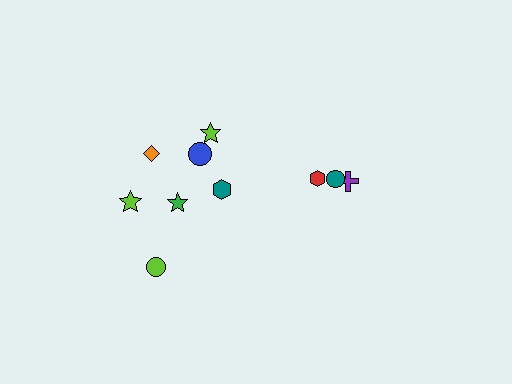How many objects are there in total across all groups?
There are 10 objects.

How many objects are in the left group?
There are 7 objects.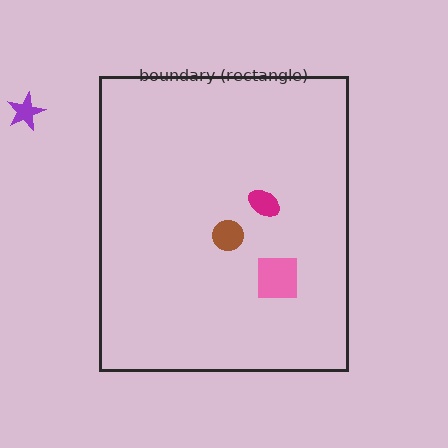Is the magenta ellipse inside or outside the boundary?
Inside.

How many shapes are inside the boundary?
3 inside, 1 outside.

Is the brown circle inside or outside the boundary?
Inside.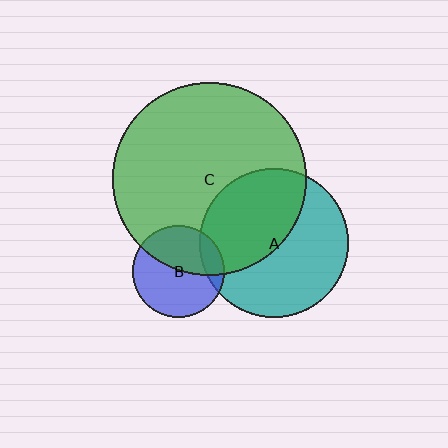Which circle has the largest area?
Circle C (green).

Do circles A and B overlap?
Yes.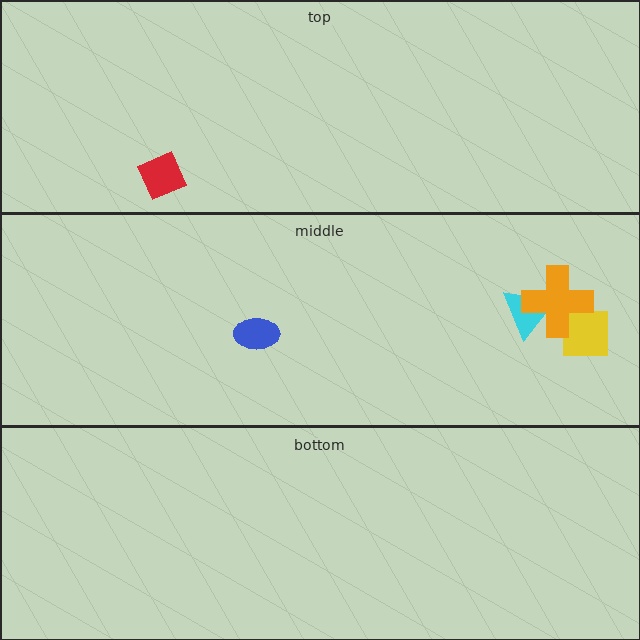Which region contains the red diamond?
The top region.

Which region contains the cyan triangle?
The middle region.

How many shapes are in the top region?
1.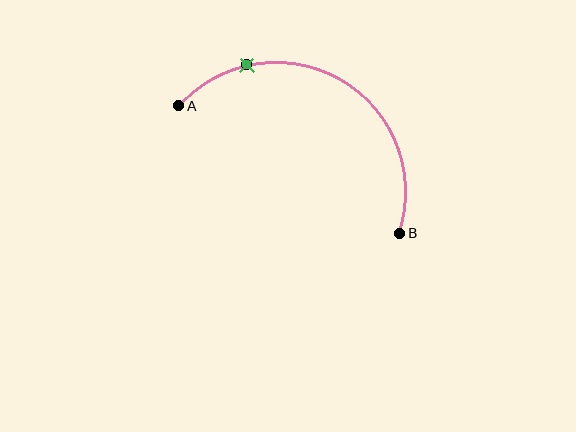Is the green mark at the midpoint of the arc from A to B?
No. The green mark lies on the arc but is closer to endpoint A. The arc midpoint would be at the point on the curve equidistant along the arc from both A and B.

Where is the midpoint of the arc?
The arc midpoint is the point on the curve farthest from the straight line joining A and B. It sits above that line.